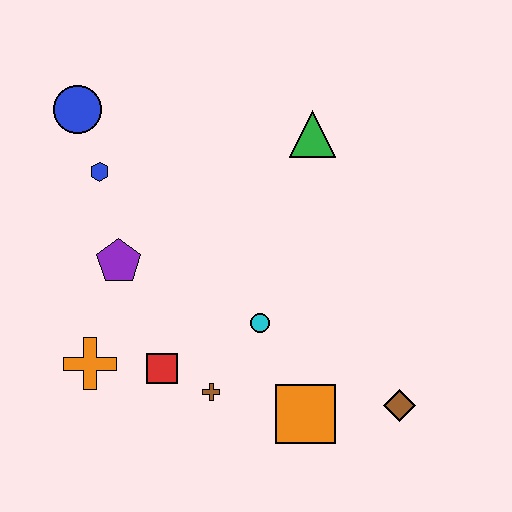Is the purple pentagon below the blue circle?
Yes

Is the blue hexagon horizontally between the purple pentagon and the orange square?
No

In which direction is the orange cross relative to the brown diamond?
The orange cross is to the left of the brown diamond.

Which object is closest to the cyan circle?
The brown cross is closest to the cyan circle.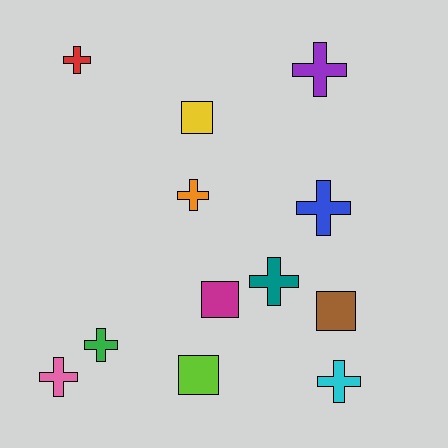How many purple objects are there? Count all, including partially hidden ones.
There is 1 purple object.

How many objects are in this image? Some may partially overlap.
There are 12 objects.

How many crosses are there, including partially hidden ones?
There are 8 crosses.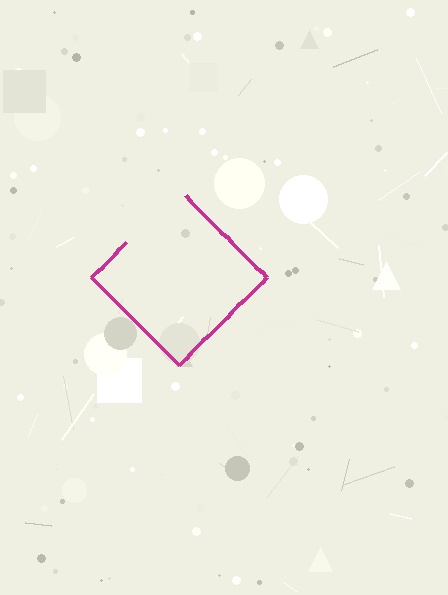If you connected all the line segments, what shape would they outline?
They would outline a diamond.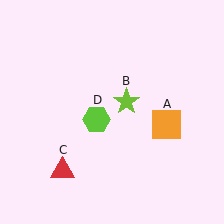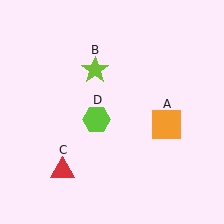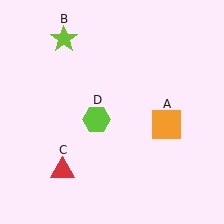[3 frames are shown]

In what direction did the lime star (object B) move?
The lime star (object B) moved up and to the left.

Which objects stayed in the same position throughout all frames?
Orange square (object A) and red triangle (object C) and lime hexagon (object D) remained stationary.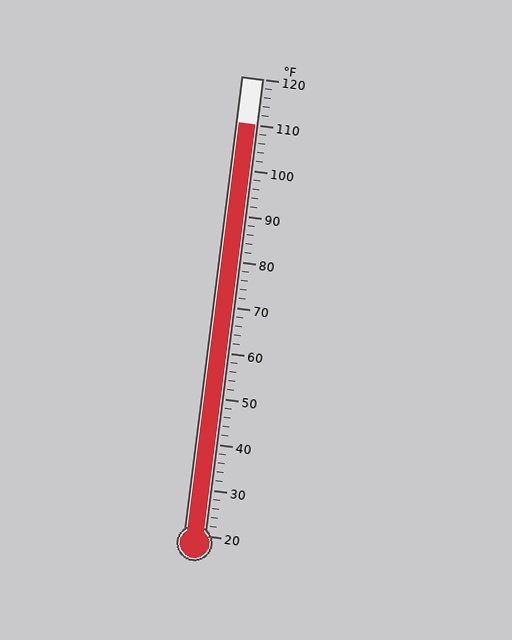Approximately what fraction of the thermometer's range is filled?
The thermometer is filled to approximately 90% of its range.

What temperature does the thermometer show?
The thermometer shows approximately 110°F.